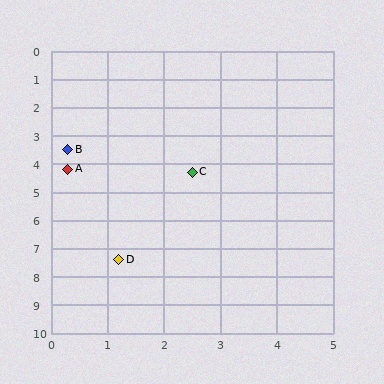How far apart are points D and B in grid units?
Points D and B are about 4.0 grid units apart.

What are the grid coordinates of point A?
Point A is at approximately (0.3, 4.2).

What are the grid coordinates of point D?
Point D is at approximately (1.2, 7.4).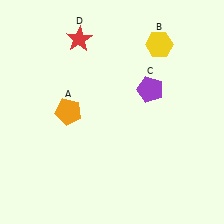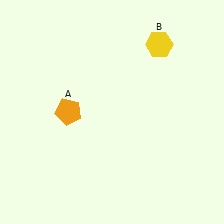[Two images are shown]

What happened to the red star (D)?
The red star (D) was removed in Image 2. It was in the top-left area of Image 1.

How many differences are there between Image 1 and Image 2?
There are 2 differences between the two images.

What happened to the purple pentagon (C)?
The purple pentagon (C) was removed in Image 2. It was in the top-right area of Image 1.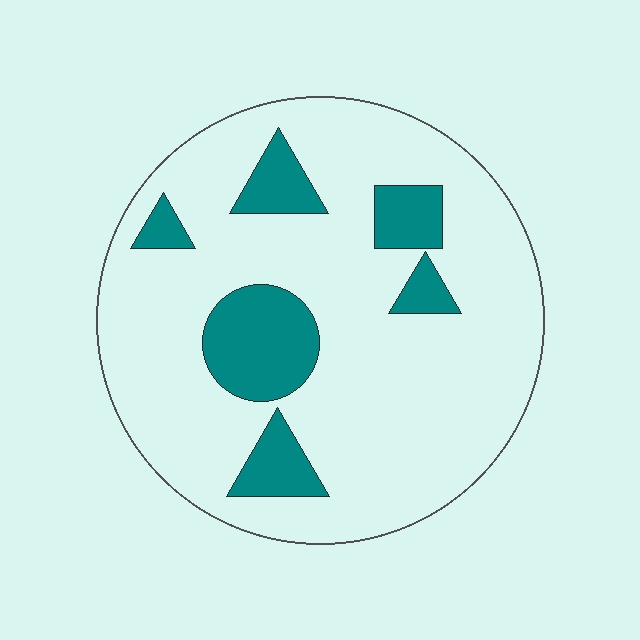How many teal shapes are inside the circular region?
6.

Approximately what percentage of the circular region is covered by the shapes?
Approximately 20%.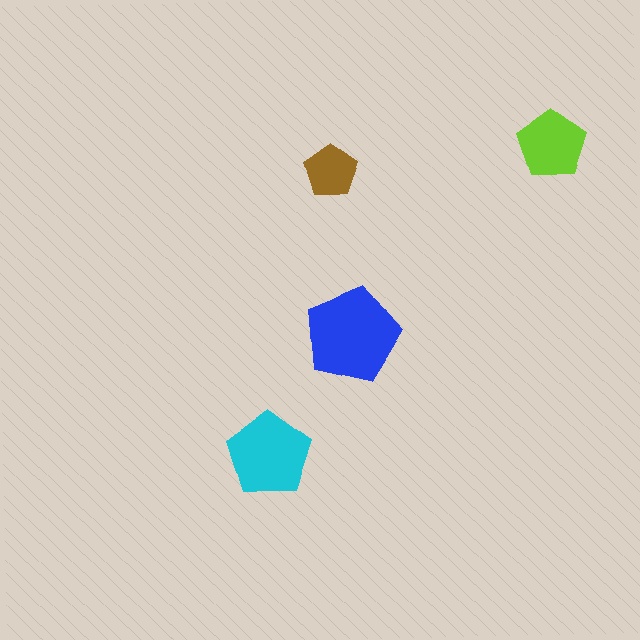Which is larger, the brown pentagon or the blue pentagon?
The blue one.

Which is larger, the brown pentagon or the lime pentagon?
The lime one.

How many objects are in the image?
There are 4 objects in the image.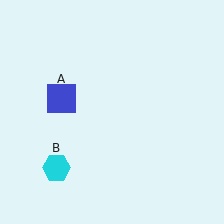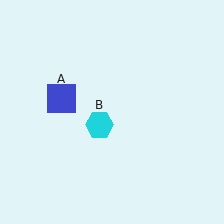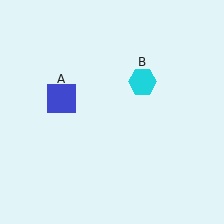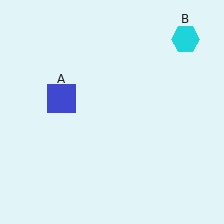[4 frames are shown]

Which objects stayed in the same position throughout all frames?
Blue square (object A) remained stationary.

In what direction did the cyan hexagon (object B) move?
The cyan hexagon (object B) moved up and to the right.